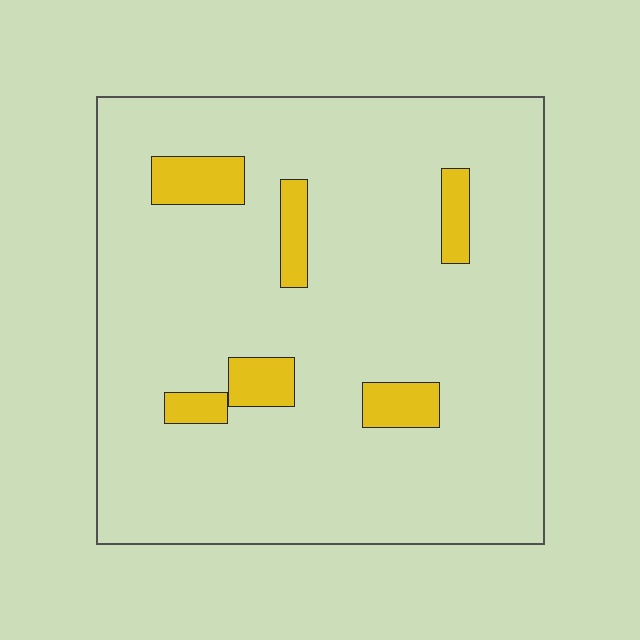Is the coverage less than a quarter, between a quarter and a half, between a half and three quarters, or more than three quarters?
Less than a quarter.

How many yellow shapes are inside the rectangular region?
6.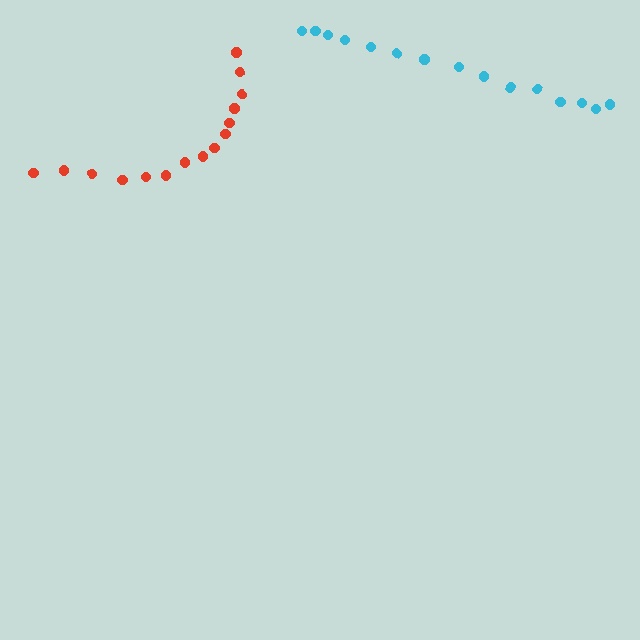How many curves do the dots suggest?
There are 2 distinct paths.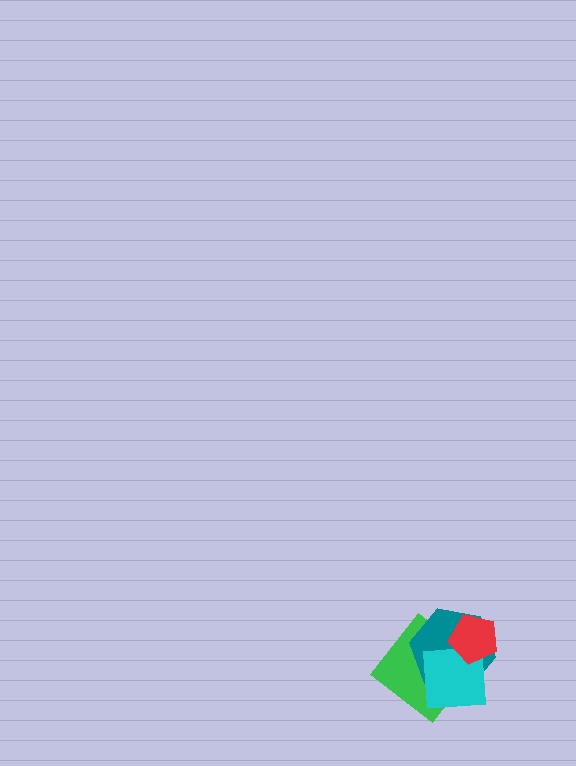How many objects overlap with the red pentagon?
3 objects overlap with the red pentagon.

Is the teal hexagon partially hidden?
Yes, it is partially covered by another shape.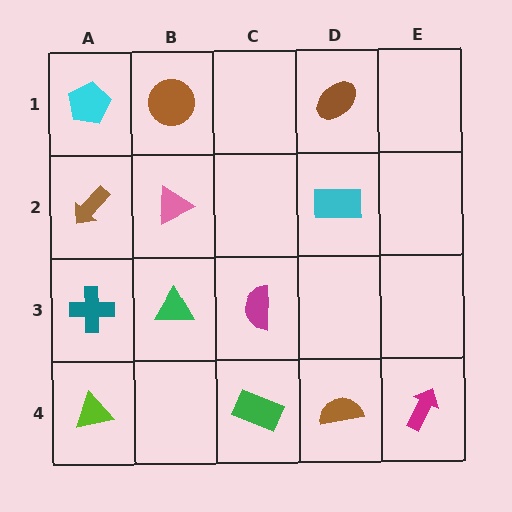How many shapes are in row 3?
3 shapes.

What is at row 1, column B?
A brown circle.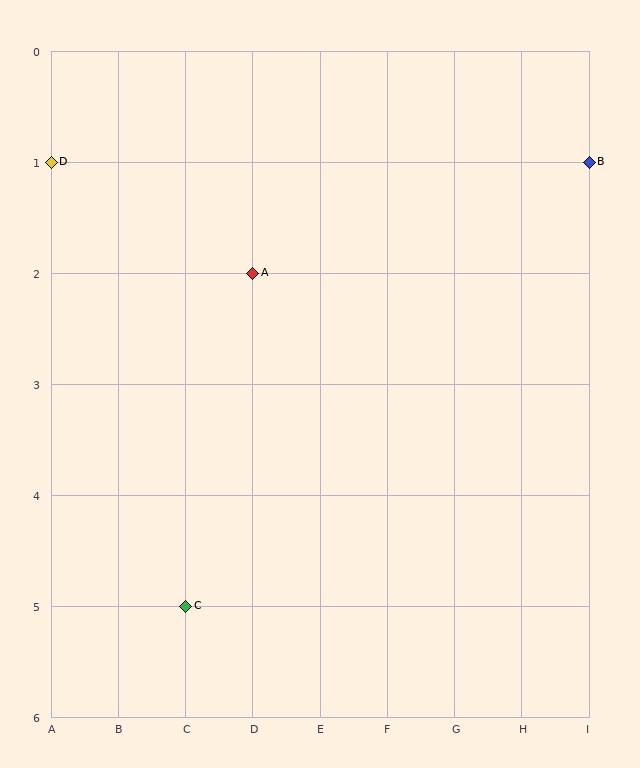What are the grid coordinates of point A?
Point A is at grid coordinates (D, 2).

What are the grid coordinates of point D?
Point D is at grid coordinates (A, 1).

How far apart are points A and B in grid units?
Points A and B are 5 columns and 1 row apart (about 5.1 grid units diagonally).